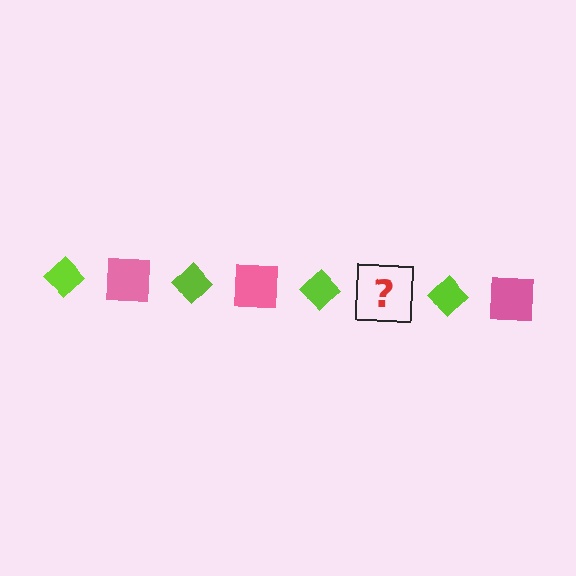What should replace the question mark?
The question mark should be replaced with a pink square.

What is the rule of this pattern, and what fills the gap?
The rule is that the pattern alternates between lime diamond and pink square. The gap should be filled with a pink square.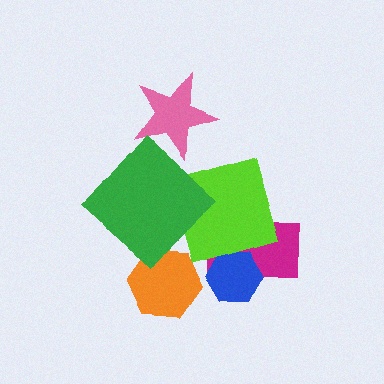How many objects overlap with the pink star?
0 objects overlap with the pink star.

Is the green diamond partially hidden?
No, no other shape covers it.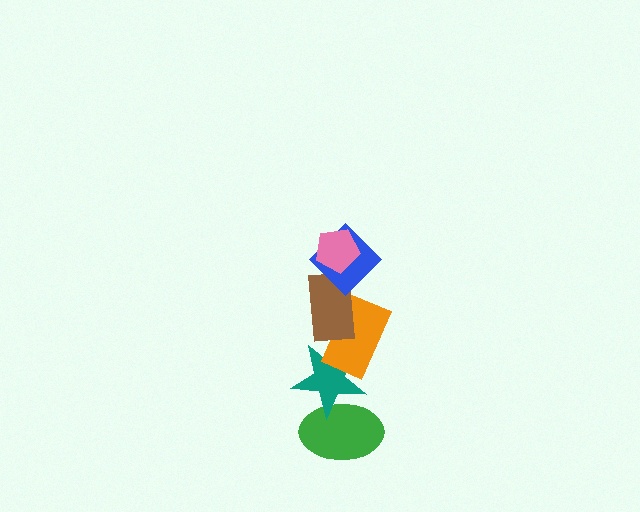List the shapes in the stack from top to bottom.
From top to bottom: the pink pentagon, the blue diamond, the brown rectangle, the orange rectangle, the teal star, the green ellipse.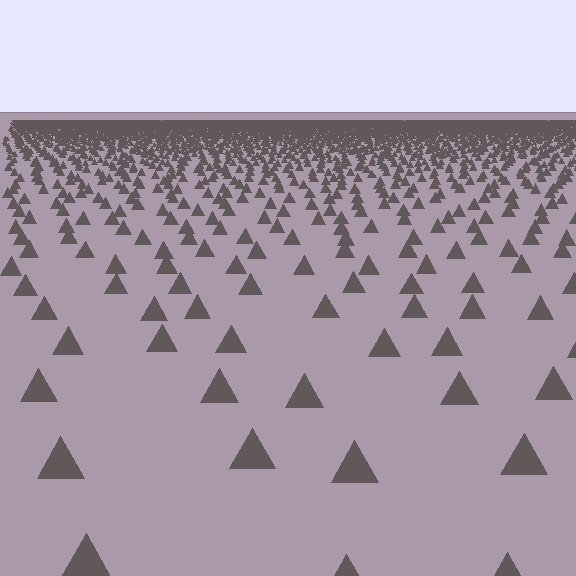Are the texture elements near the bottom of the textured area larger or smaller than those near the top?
Larger. Near the bottom, elements are closer to the viewer and appear at a bigger on-screen size.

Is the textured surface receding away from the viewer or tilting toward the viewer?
The surface is receding away from the viewer. Texture elements get smaller and denser toward the top.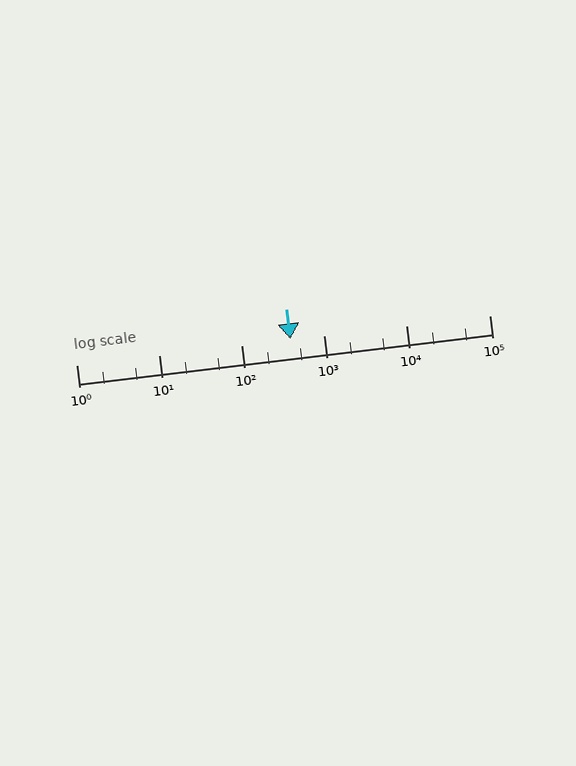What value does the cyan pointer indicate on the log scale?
The pointer indicates approximately 390.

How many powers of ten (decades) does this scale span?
The scale spans 5 decades, from 1 to 100000.